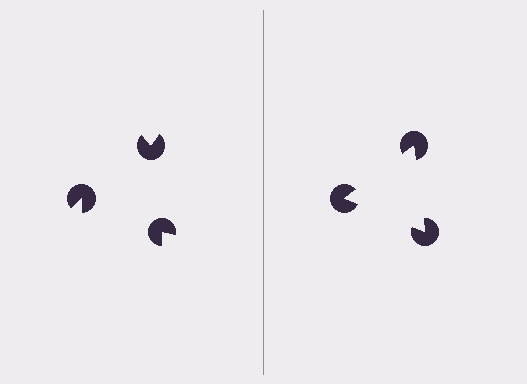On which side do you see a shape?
An illusory triangle appears on the right side. On the left side the wedge cuts are rotated, so no coherent shape forms.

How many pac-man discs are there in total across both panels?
6 — 3 on each side.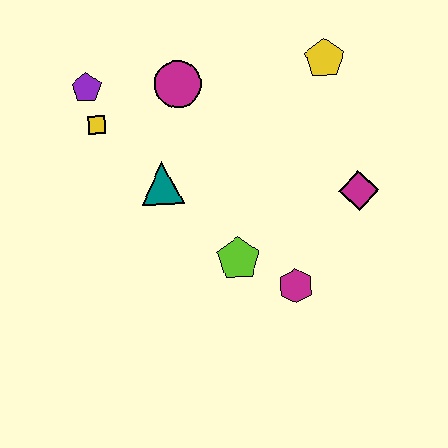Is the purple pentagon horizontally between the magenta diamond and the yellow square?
No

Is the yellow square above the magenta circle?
No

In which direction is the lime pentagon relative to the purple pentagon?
The lime pentagon is below the purple pentagon.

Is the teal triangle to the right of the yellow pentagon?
No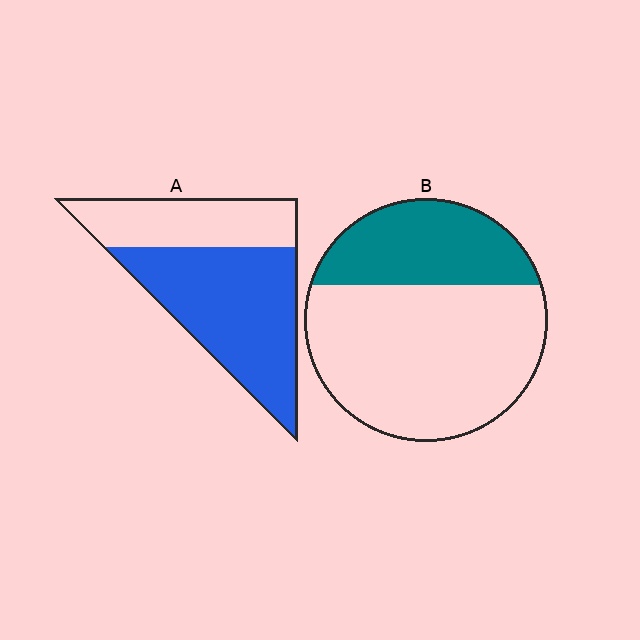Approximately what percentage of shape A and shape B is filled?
A is approximately 65% and B is approximately 30%.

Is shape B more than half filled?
No.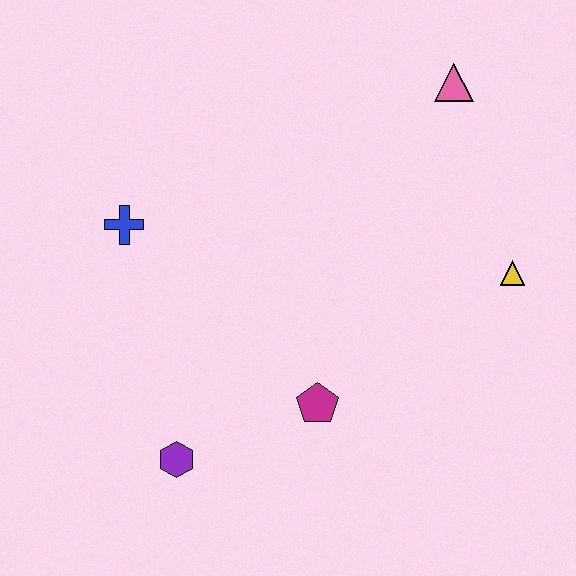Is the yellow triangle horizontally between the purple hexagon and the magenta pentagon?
No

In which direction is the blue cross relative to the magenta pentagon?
The blue cross is to the left of the magenta pentagon.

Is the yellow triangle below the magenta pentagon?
No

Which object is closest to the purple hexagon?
The magenta pentagon is closest to the purple hexagon.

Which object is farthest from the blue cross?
The yellow triangle is farthest from the blue cross.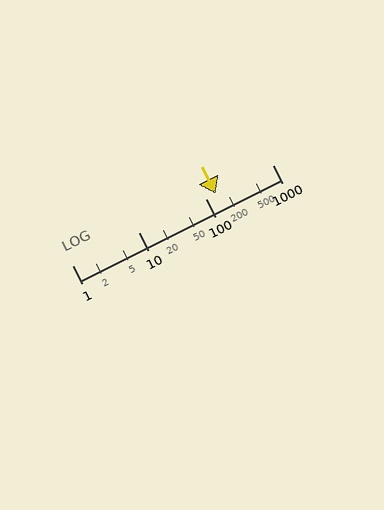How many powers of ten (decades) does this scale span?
The scale spans 3 decades, from 1 to 1000.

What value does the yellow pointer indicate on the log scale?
The pointer indicates approximately 140.